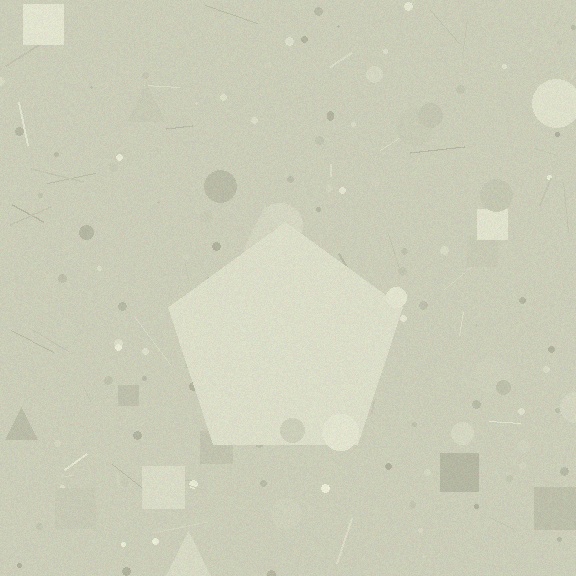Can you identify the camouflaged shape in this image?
The camouflaged shape is a pentagon.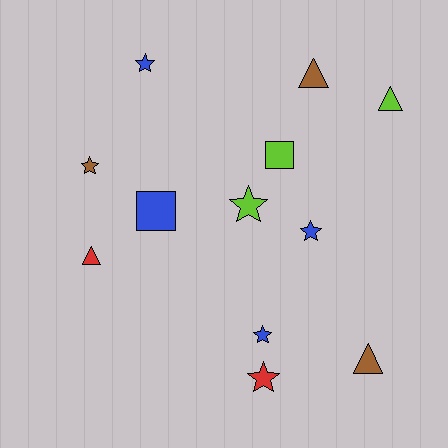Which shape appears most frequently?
Star, with 6 objects.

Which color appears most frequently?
Blue, with 4 objects.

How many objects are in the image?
There are 12 objects.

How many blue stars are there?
There are 3 blue stars.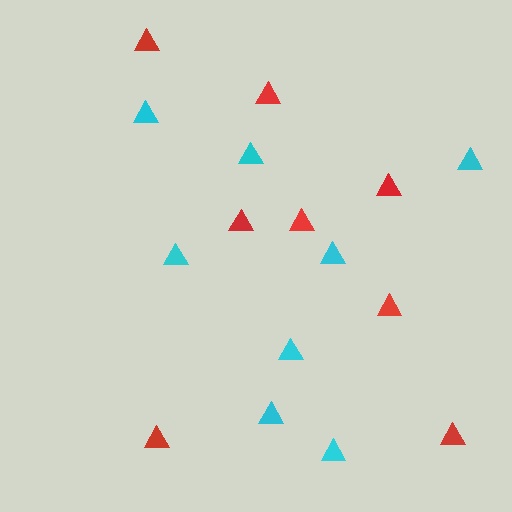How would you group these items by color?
There are 2 groups: one group of red triangles (8) and one group of cyan triangles (8).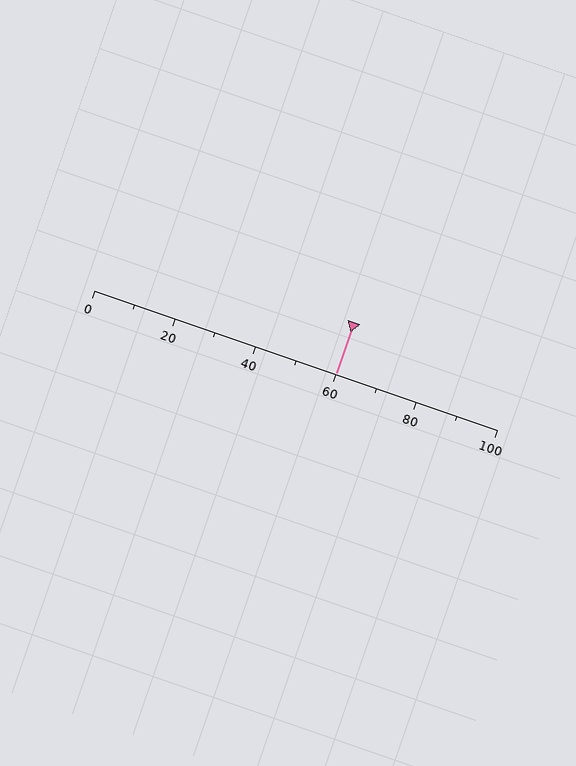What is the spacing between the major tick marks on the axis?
The major ticks are spaced 20 apart.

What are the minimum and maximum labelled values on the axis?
The axis runs from 0 to 100.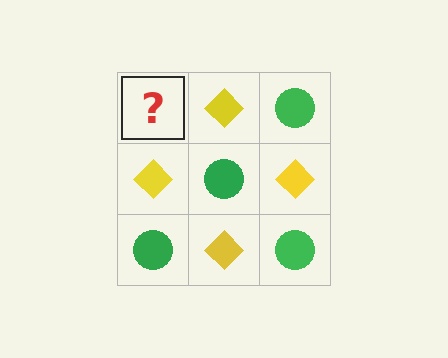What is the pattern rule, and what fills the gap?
The rule is that it alternates green circle and yellow diamond in a checkerboard pattern. The gap should be filled with a green circle.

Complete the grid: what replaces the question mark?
The question mark should be replaced with a green circle.